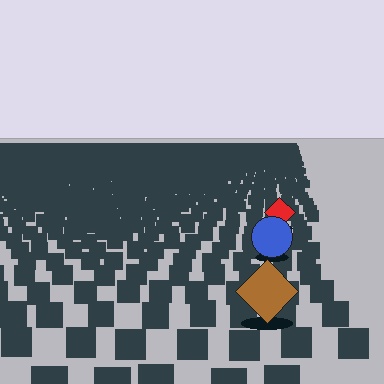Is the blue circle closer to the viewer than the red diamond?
Yes. The blue circle is closer — you can tell from the texture gradient: the ground texture is coarser near it.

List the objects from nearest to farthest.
From nearest to farthest: the brown diamond, the blue circle, the red diamond.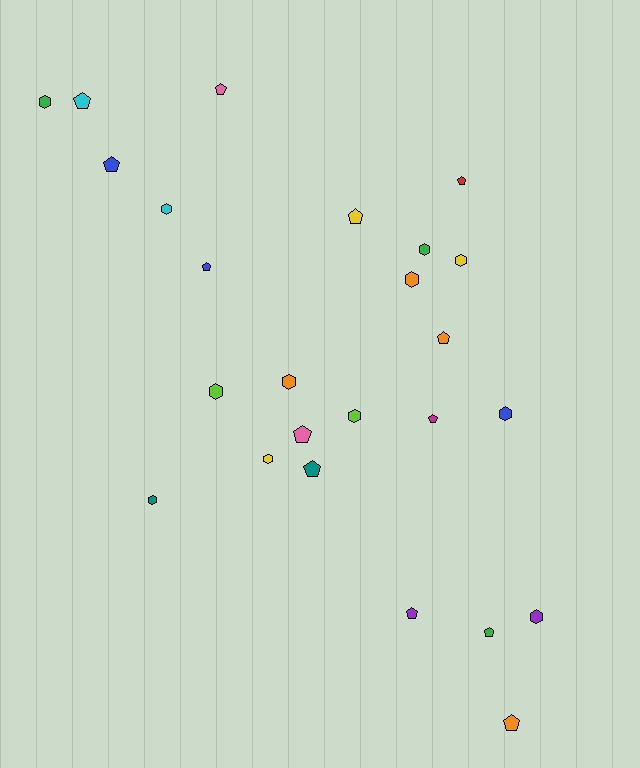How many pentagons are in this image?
There are 13 pentagons.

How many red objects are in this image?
There is 1 red object.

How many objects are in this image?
There are 25 objects.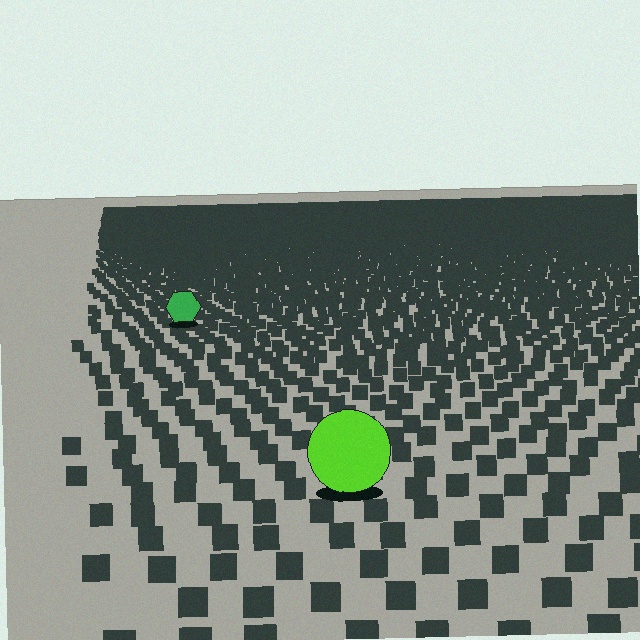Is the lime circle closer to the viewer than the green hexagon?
Yes. The lime circle is closer — you can tell from the texture gradient: the ground texture is coarser near it.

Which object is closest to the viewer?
The lime circle is closest. The texture marks near it are larger and more spread out.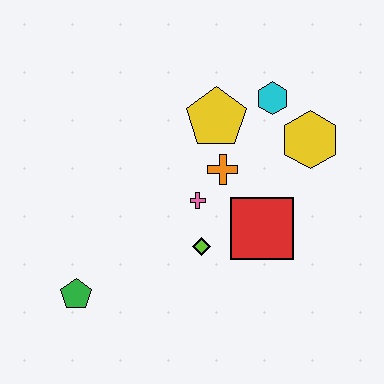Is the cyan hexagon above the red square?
Yes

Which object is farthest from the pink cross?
The green pentagon is farthest from the pink cross.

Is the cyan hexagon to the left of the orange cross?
No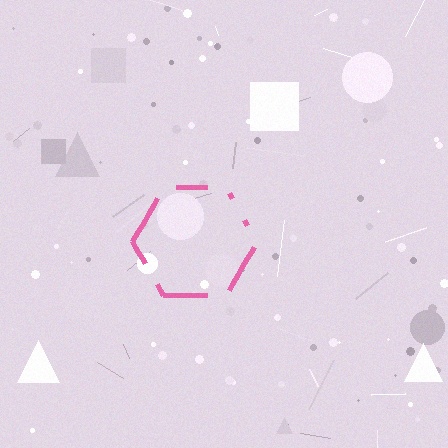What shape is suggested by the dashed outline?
The dashed outline suggests a hexagon.